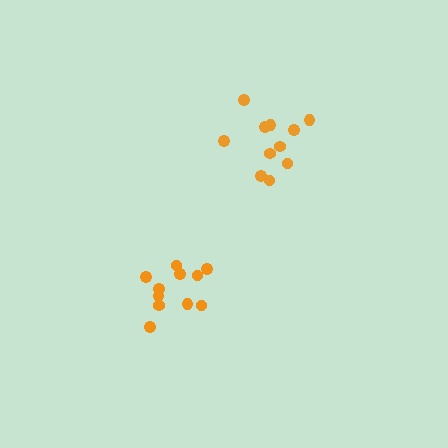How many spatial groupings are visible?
There are 2 spatial groupings.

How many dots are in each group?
Group 1: 11 dots, Group 2: 11 dots (22 total).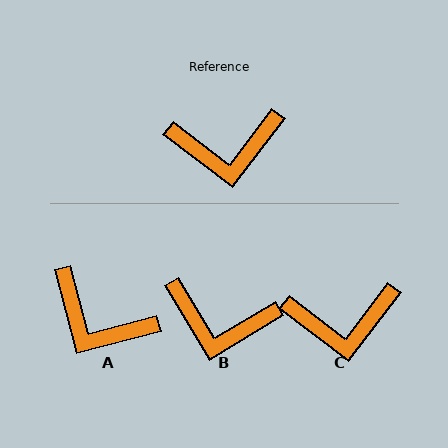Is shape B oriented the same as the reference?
No, it is off by about 22 degrees.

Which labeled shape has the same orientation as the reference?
C.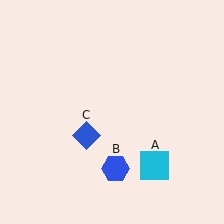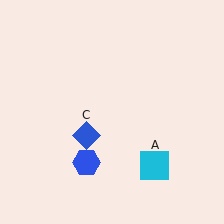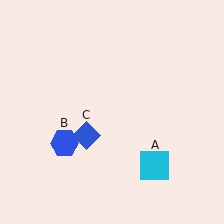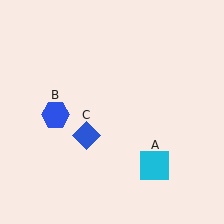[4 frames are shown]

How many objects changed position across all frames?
1 object changed position: blue hexagon (object B).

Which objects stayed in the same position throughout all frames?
Cyan square (object A) and blue diamond (object C) remained stationary.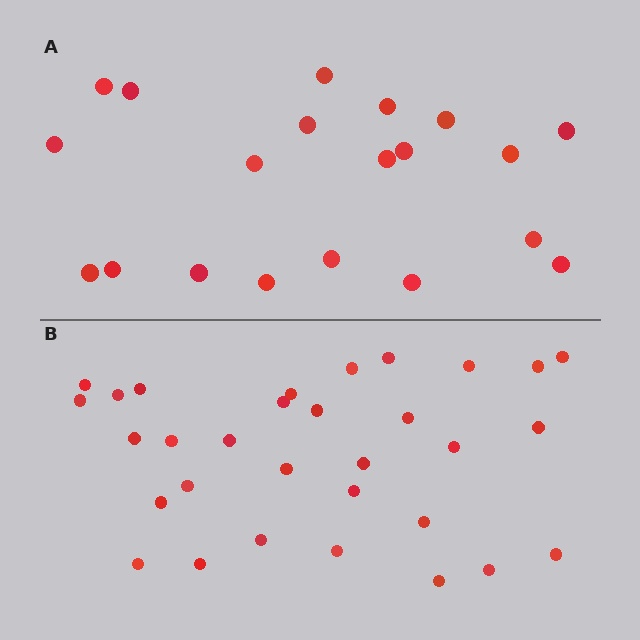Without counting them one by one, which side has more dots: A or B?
Region B (the bottom region) has more dots.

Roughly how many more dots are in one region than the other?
Region B has roughly 12 or so more dots than region A.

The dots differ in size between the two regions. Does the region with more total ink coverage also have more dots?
No. Region A has more total ink coverage because its dots are larger, but region B actually contains more individual dots. Total area can be misleading — the number of items is what matters here.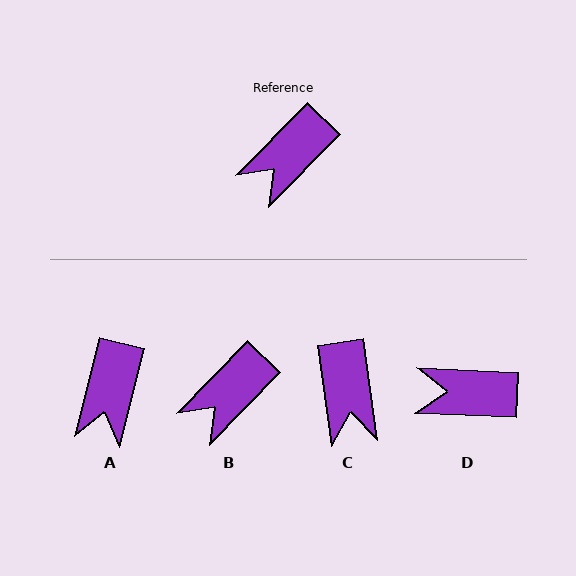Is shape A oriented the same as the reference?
No, it is off by about 30 degrees.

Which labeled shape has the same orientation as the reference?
B.